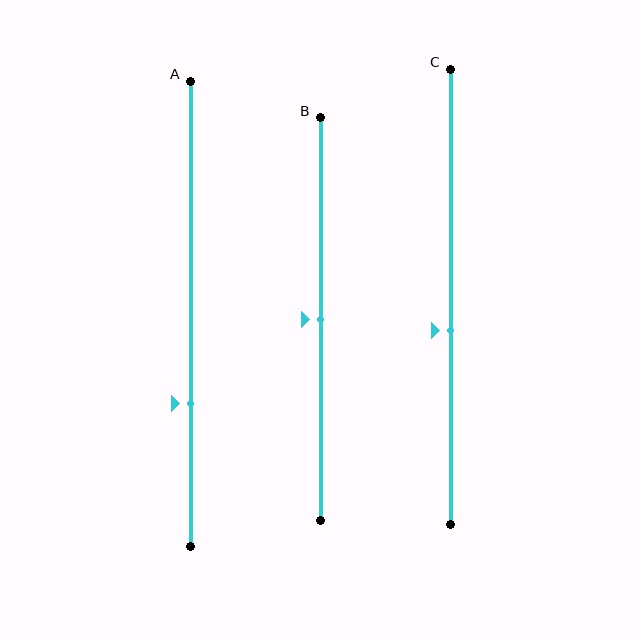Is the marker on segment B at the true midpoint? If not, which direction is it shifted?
Yes, the marker on segment B is at the true midpoint.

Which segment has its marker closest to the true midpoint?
Segment B has its marker closest to the true midpoint.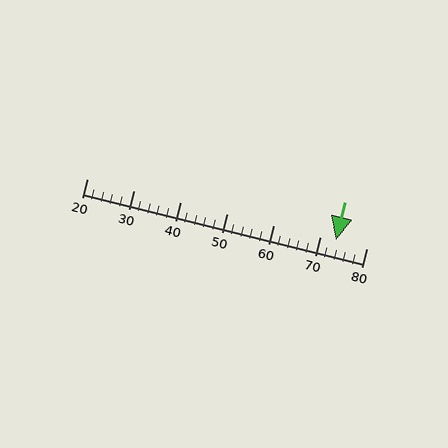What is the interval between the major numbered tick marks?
The major tick marks are spaced 10 units apart.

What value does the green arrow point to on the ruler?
The green arrow points to approximately 74.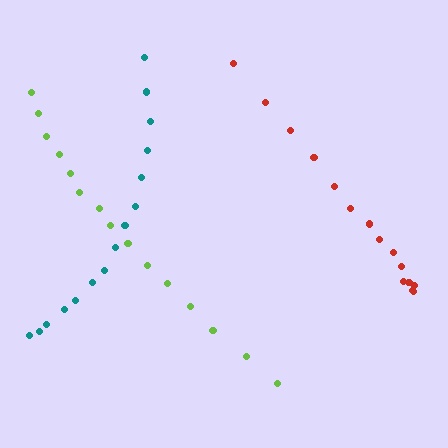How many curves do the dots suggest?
There are 3 distinct paths.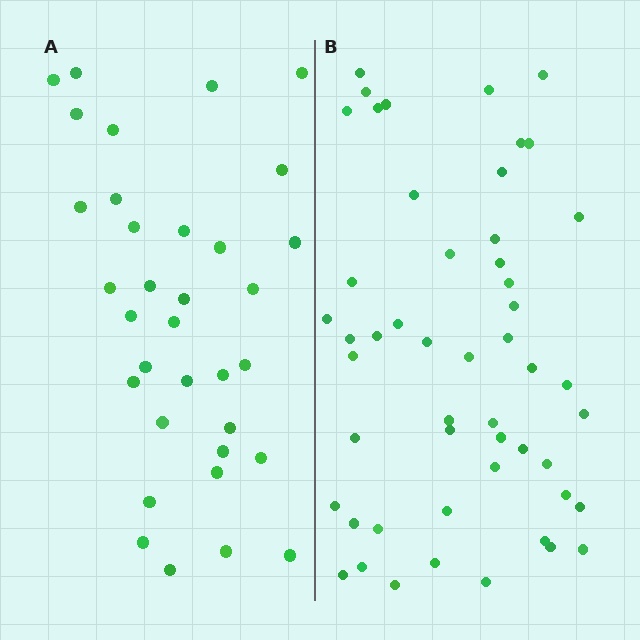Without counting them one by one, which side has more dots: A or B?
Region B (the right region) has more dots.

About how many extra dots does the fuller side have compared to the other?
Region B has approximately 15 more dots than region A.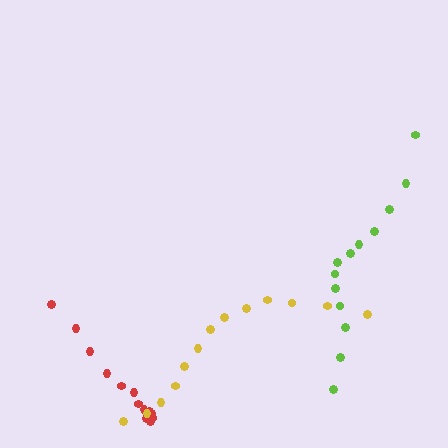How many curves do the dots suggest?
There are 3 distinct paths.